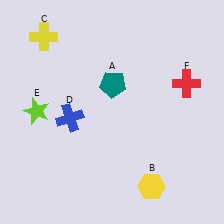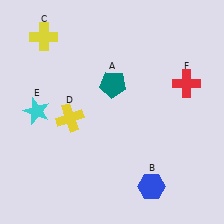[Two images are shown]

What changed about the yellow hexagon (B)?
In Image 1, B is yellow. In Image 2, it changed to blue.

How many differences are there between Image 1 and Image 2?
There are 3 differences between the two images.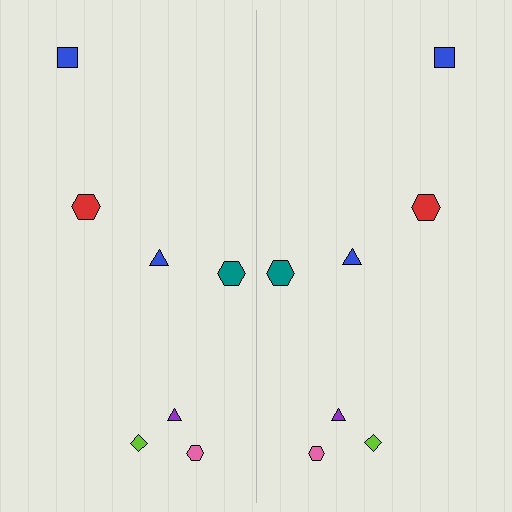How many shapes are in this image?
There are 14 shapes in this image.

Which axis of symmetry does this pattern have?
The pattern has a vertical axis of symmetry running through the center of the image.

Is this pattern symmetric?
Yes, this pattern has bilateral (reflection) symmetry.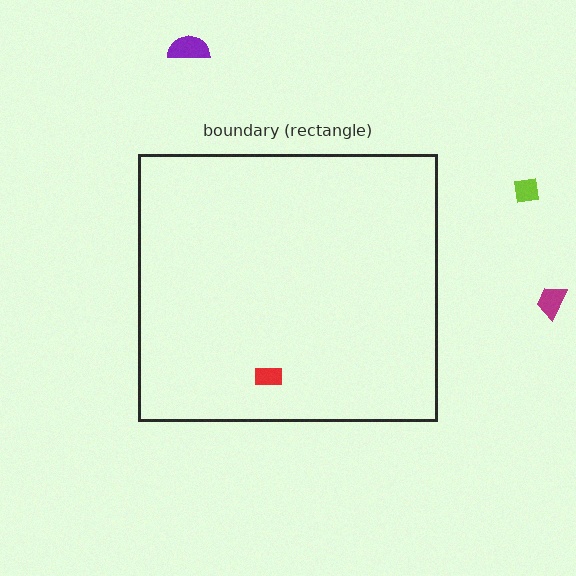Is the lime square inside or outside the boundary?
Outside.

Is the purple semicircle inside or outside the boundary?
Outside.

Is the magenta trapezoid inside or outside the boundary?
Outside.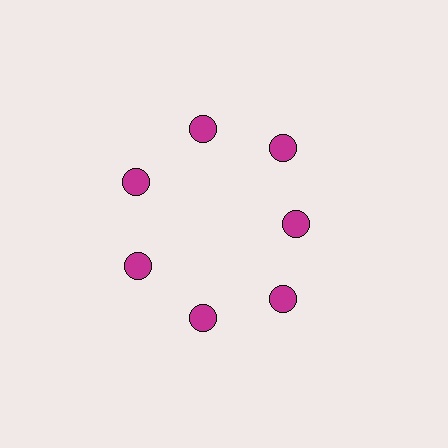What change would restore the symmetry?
The symmetry would be restored by moving it outward, back onto the ring so that all 7 circles sit at equal angles and equal distance from the center.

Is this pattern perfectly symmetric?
No. The 7 magenta circles are arranged in a ring, but one element near the 3 o'clock position is pulled inward toward the center, breaking the 7-fold rotational symmetry.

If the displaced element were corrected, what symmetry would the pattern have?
It would have 7-fold rotational symmetry — the pattern would map onto itself every 51 degrees.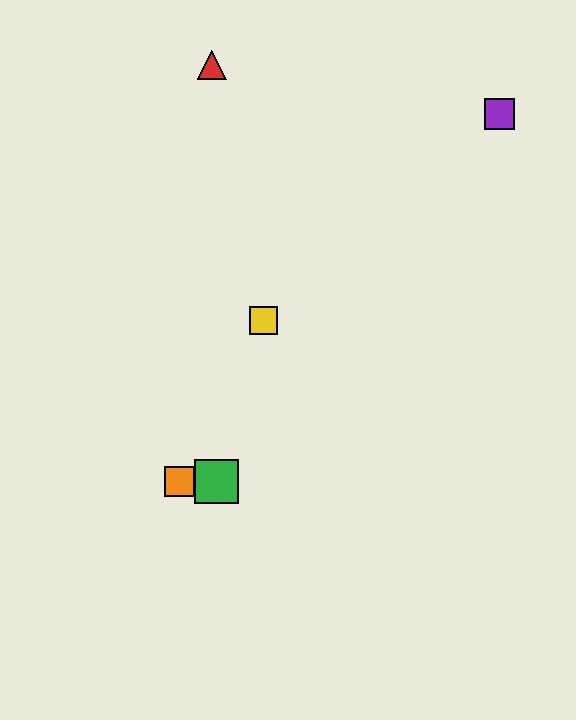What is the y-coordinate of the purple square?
The purple square is at y≈114.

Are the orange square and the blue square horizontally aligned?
Yes, both are at y≈482.